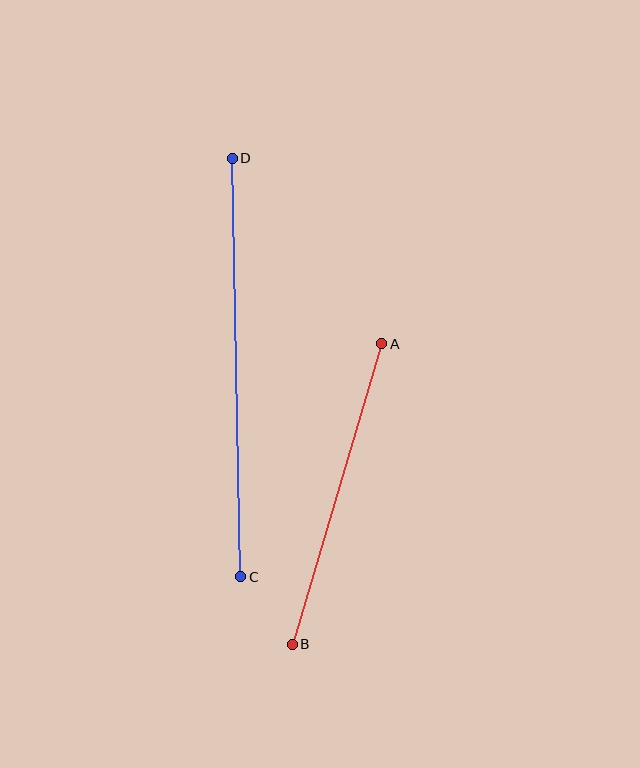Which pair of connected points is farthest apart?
Points C and D are farthest apart.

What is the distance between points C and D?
The distance is approximately 419 pixels.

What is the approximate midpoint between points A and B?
The midpoint is at approximately (337, 494) pixels.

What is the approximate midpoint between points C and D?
The midpoint is at approximately (236, 367) pixels.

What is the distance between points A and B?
The distance is approximately 313 pixels.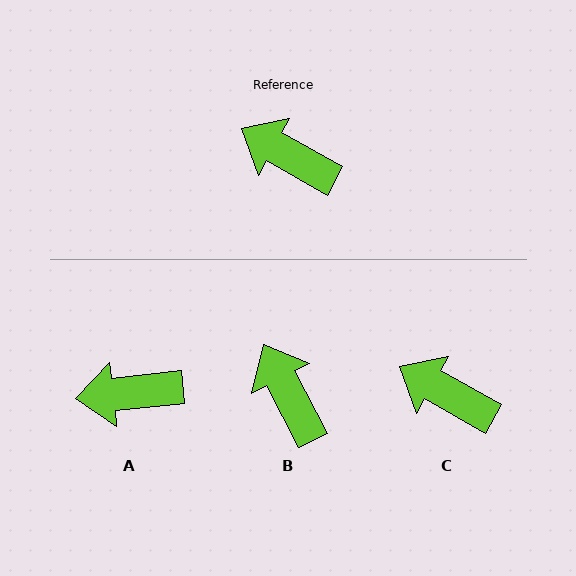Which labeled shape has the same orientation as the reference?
C.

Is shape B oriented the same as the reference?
No, it is off by about 33 degrees.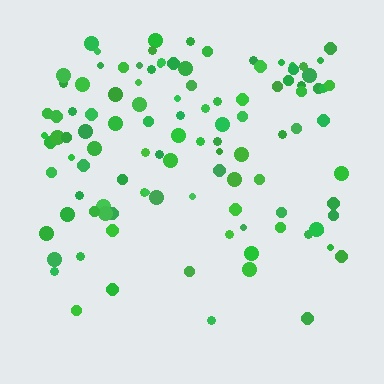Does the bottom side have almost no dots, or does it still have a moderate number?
Still a moderate number, just noticeably fewer than the top.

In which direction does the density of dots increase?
From bottom to top, with the top side densest.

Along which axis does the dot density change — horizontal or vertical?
Vertical.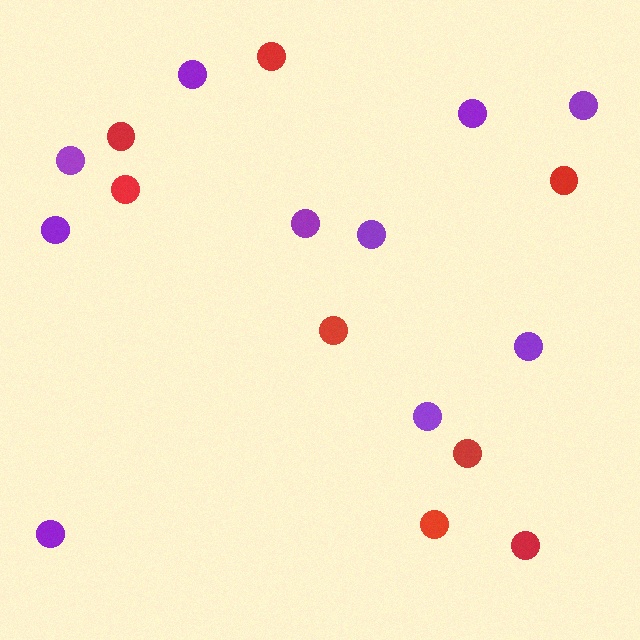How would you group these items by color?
There are 2 groups: one group of red circles (8) and one group of purple circles (10).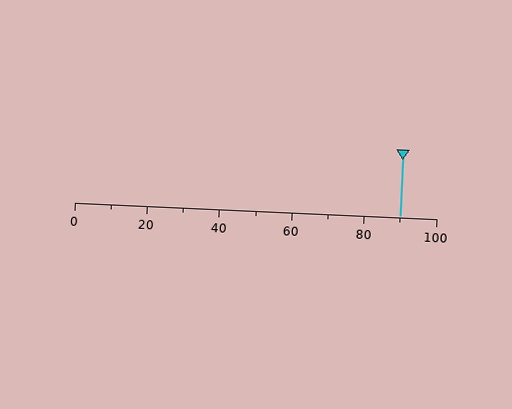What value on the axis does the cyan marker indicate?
The marker indicates approximately 90.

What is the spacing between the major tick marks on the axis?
The major ticks are spaced 20 apart.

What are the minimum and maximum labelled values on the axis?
The axis runs from 0 to 100.